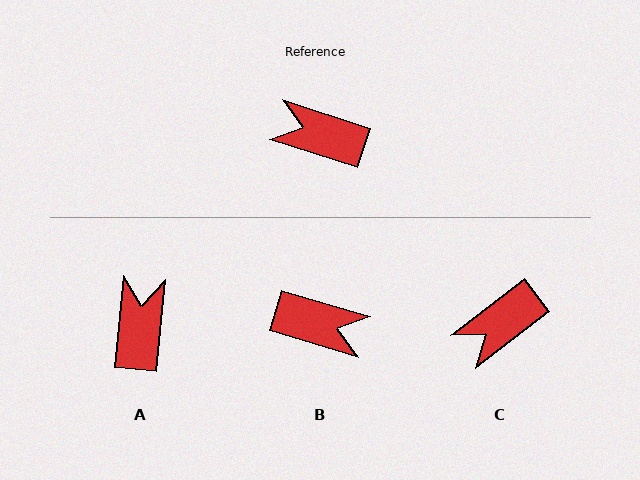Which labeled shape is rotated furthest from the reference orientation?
B, about 179 degrees away.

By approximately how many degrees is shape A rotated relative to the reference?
Approximately 77 degrees clockwise.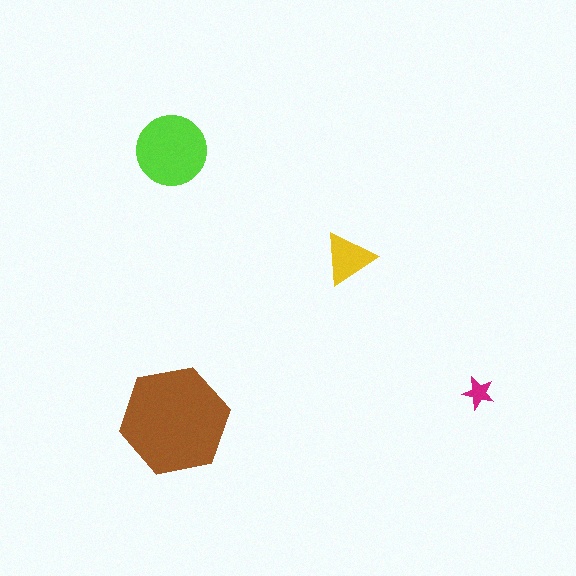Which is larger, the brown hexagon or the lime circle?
The brown hexagon.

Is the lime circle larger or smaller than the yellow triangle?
Larger.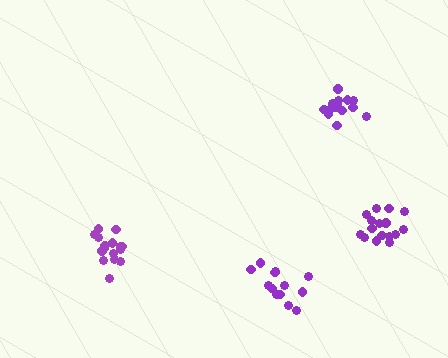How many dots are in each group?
Group 1: 16 dots, Group 2: 13 dots, Group 3: 15 dots, Group 4: 16 dots (60 total).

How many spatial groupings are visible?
There are 4 spatial groupings.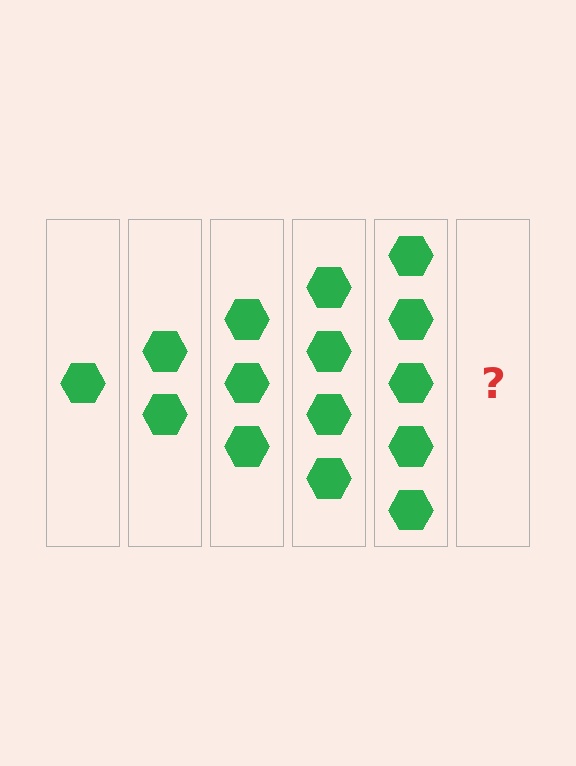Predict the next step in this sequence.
The next step is 6 hexagons.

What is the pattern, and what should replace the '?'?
The pattern is that each step adds one more hexagon. The '?' should be 6 hexagons.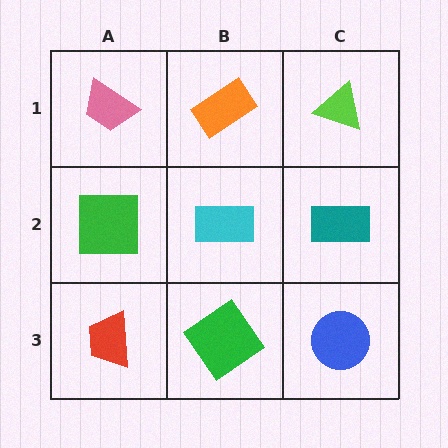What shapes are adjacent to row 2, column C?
A lime triangle (row 1, column C), a blue circle (row 3, column C), a cyan rectangle (row 2, column B).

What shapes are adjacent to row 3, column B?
A cyan rectangle (row 2, column B), a red trapezoid (row 3, column A), a blue circle (row 3, column C).